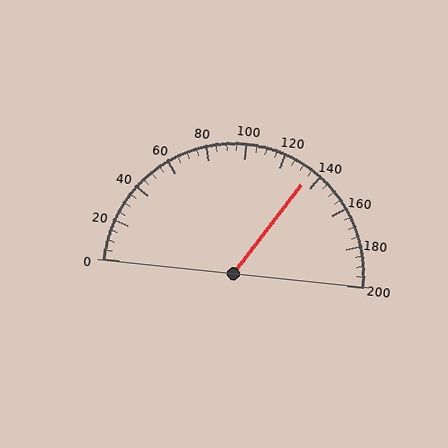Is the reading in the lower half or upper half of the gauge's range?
The reading is in the upper half of the range (0 to 200).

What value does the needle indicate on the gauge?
The needle indicates approximately 135.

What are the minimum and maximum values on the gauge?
The gauge ranges from 0 to 200.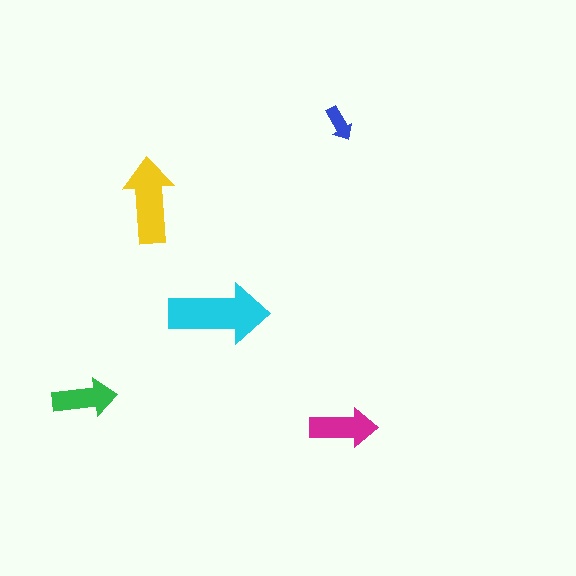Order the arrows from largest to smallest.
the cyan one, the yellow one, the magenta one, the green one, the blue one.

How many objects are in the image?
There are 5 objects in the image.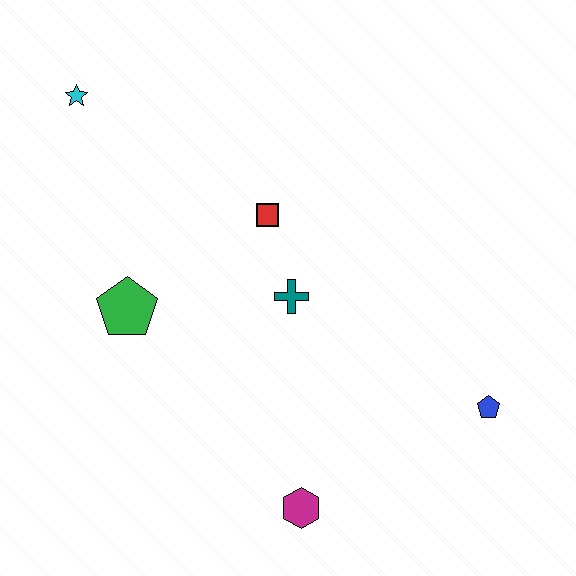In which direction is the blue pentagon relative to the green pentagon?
The blue pentagon is to the right of the green pentagon.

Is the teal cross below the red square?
Yes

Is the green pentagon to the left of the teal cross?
Yes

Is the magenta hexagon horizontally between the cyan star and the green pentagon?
No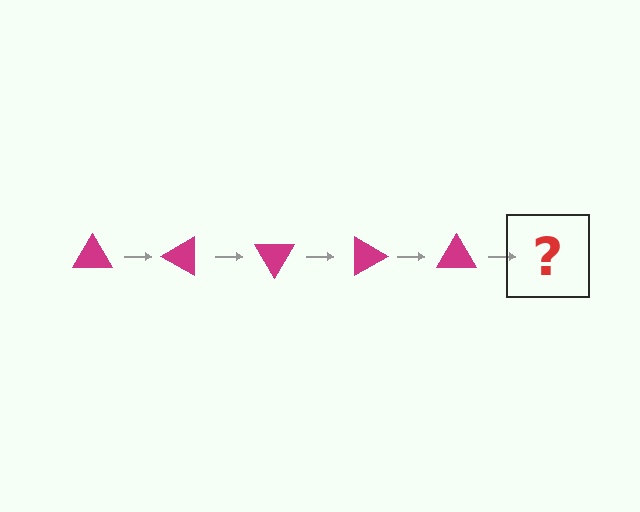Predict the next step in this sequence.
The next step is a magenta triangle rotated 150 degrees.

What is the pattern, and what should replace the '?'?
The pattern is that the triangle rotates 30 degrees each step. The '?' should be a magenta triangle rotated 150 degrees.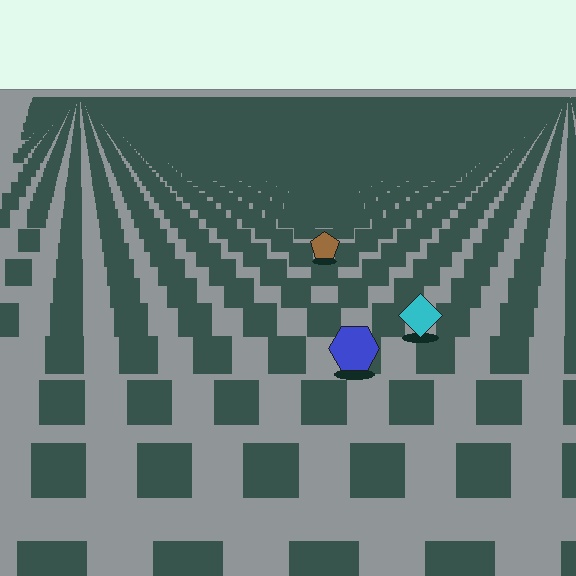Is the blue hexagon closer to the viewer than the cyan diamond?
Yes. The blue hexagon is closer — you can tell from the texture gradient: the ground texture is coarser near it.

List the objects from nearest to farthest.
From nearest to farthest: the blue hexagon, the cyan diamond, the brown pentagon.